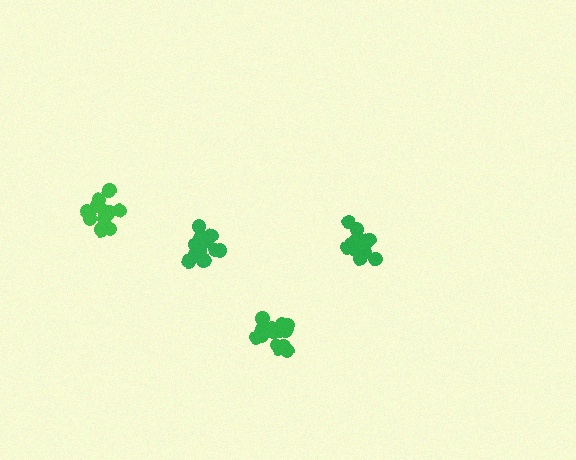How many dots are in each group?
Group 1: 13 dots, Group 2: 16 dots, Group 3: 15 dots, Group 4: 15 dots (59 total).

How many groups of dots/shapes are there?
There are 4 groups.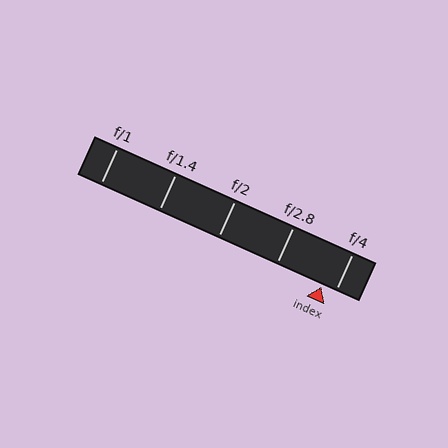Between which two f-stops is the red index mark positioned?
The index mark is between f/2.8 and f/4.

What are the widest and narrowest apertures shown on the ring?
The widest aperture shown is f/1 and the narrowest is f/4.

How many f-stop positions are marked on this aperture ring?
There are 5 f-stop positions marked.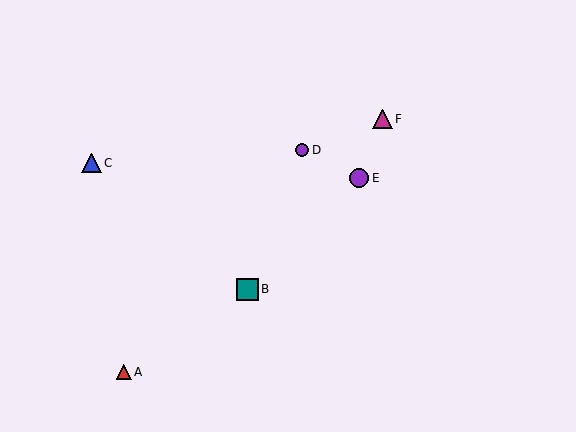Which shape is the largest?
The teal square (labeled B) is the largest.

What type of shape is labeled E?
Shape E is a purple circle.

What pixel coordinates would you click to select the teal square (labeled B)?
Click at (247, 289) to select the teal square B.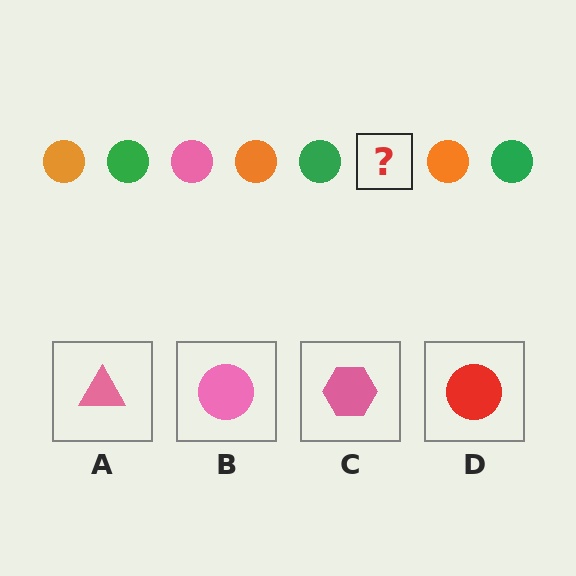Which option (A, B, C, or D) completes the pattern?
B.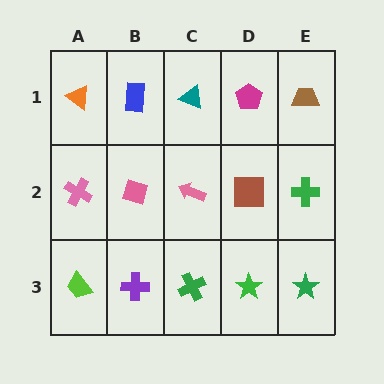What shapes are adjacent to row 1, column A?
A pink cross (row 2, column A), a blue rectangle (row 1, column B).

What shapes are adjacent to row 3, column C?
A pink arrow (row 2, column C), a purple cross (row 3, column B), a green star (row 3, column D).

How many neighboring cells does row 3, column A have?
2.